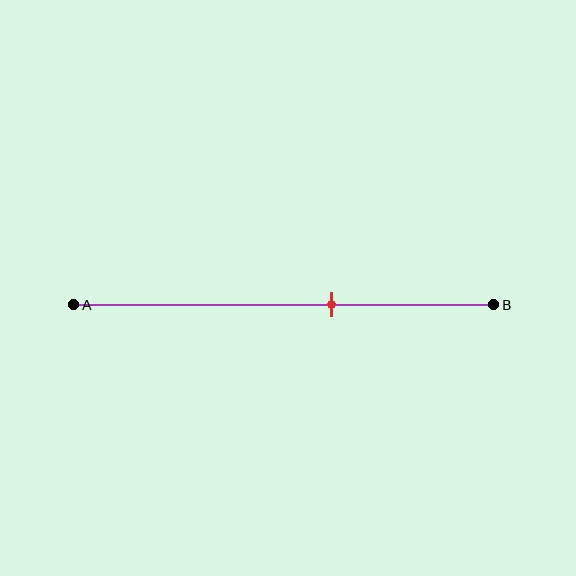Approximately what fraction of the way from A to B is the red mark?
The red mark is approximately 60% of the way from A to B.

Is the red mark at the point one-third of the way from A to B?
No, the mark is at about 60% from A, not at the 33% one-third point.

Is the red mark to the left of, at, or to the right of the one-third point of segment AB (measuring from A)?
The red mark is to the right of the one-third point of segment AB.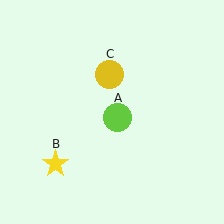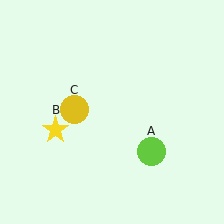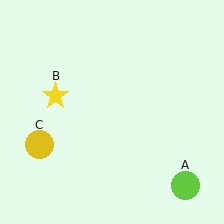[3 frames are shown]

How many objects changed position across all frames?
3 objects changed position: lime circle (object A), yellow star (object B), yellow circle (object C).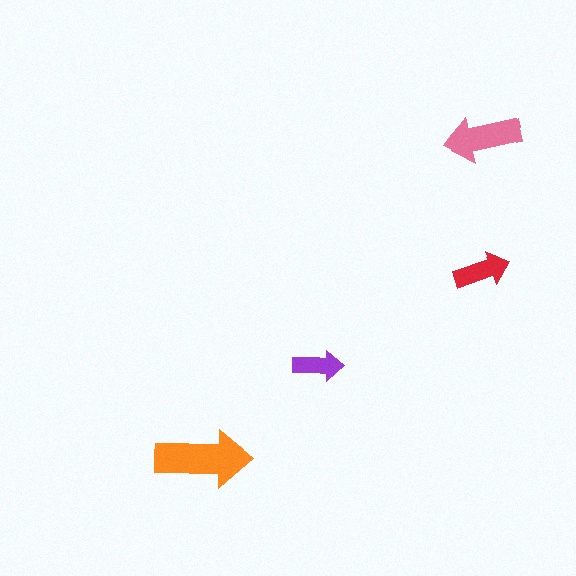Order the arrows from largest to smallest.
the orange one, the pink one, the red one, the purple one.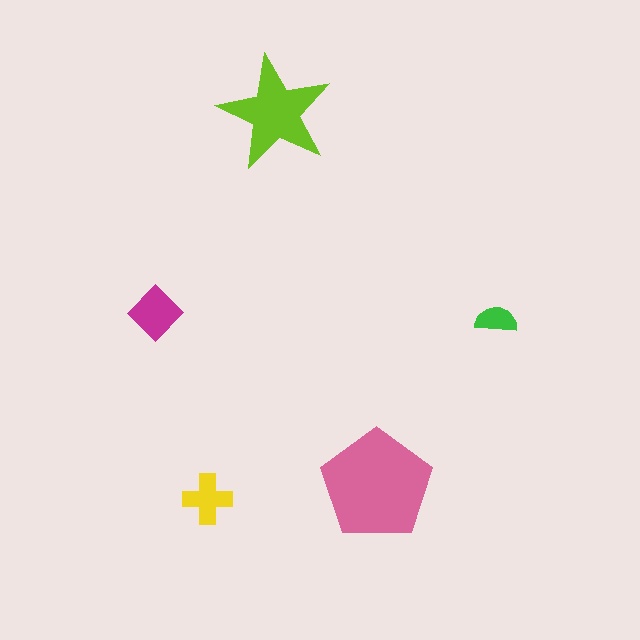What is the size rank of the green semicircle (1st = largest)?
5th.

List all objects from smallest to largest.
The green semicircle, the yellow cross, the magenta diamond, the lime star, the pink pentagon.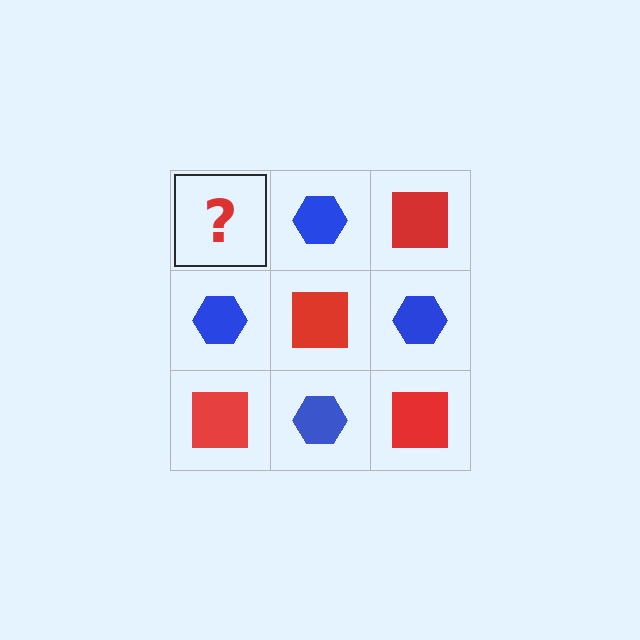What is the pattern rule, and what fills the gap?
The rule is that it alternates red square and blue hexagon in a checkerboard pattern. The gap should be filled with a red square.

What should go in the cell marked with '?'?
The missing cell should contain a red square.